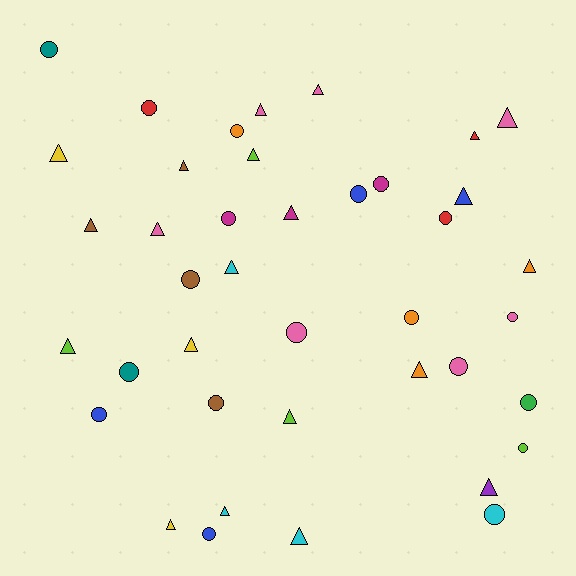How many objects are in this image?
There are 40 objects.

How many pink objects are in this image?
There are 7 pink objects.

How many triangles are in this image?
There are 21 triangles.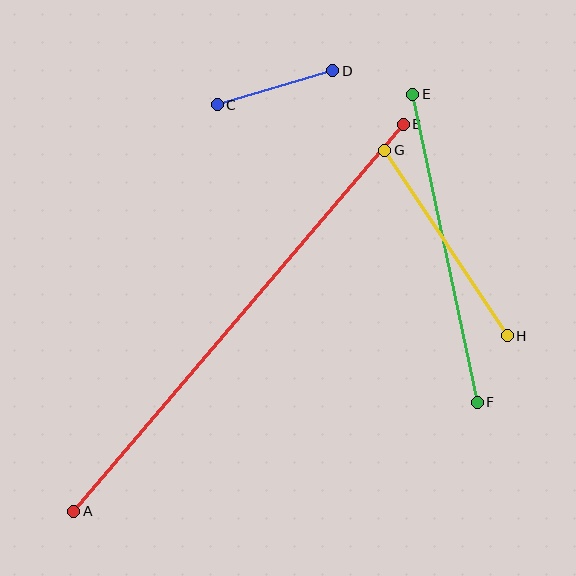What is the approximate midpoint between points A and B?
The midpoint is at approximately (239, 318) pixels.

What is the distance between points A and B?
The distance is approximately 509 pixels.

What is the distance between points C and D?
The distance is approximately 120 pixels.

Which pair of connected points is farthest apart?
Points A and B are farthest apart.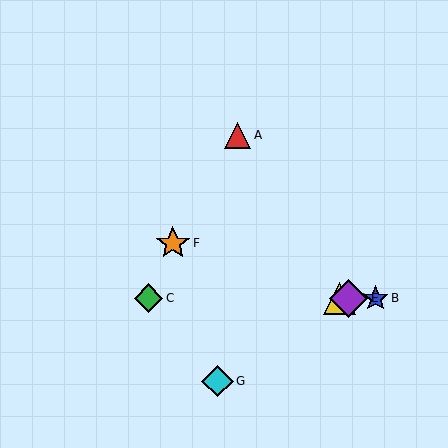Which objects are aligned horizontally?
Objects B, C, D, E are aligned horizontally.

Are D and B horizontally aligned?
Yes, both are at y≈298.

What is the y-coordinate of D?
Object D is at y≈298.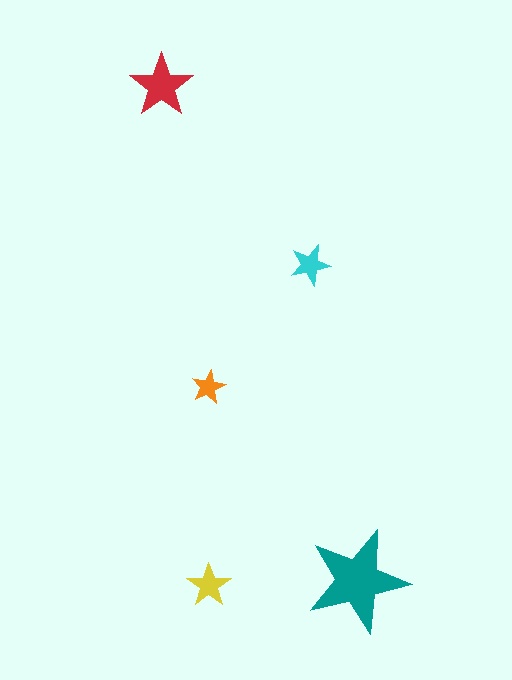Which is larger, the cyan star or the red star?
The red one.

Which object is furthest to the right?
The teal star is rightmost.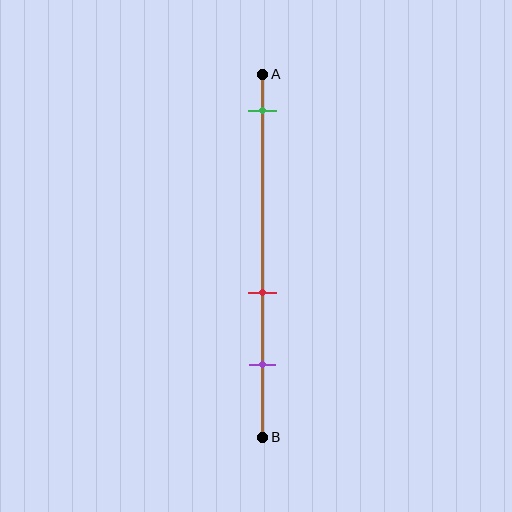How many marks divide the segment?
There are 3 marks dividing the segment.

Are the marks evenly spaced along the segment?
No, the marks are not evenly spaced.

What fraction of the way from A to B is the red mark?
The red mark is approximately 60% (0.6) of the way from A to B.